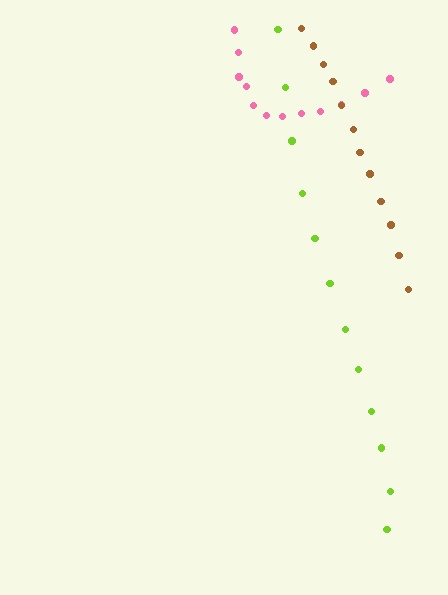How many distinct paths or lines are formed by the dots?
There are 3 distinct paths.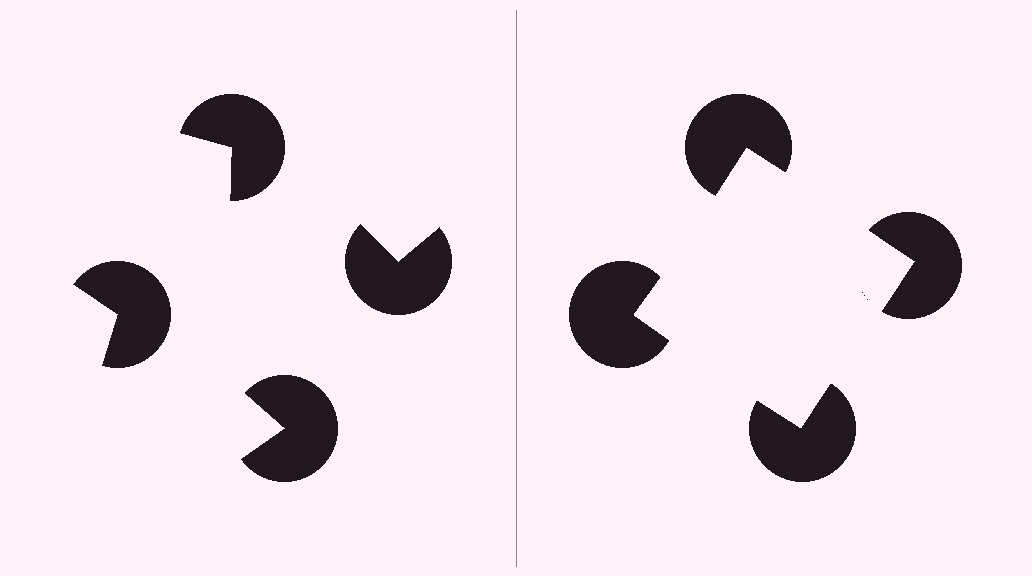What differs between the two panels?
The pac-man discs are positioned identically on both sides; only the wedge orientations differ. On the right they align to a square; on the left they are misaligned.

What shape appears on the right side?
An illusory square.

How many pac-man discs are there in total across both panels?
8 — 4 on each side.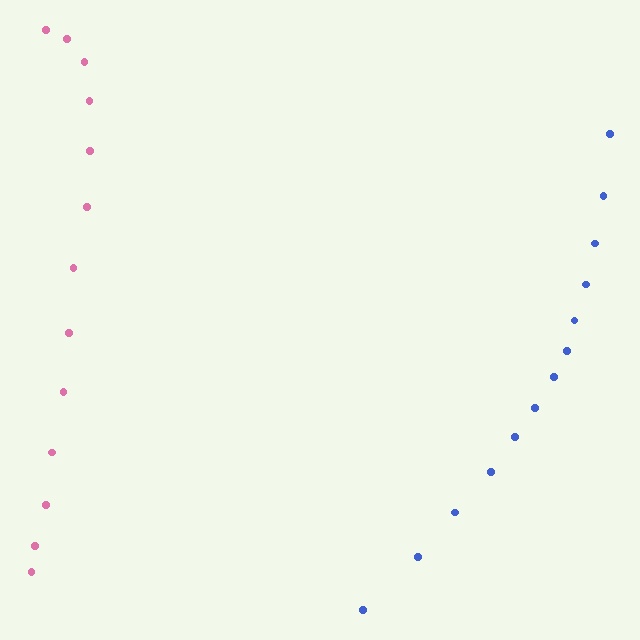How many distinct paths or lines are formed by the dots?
There are 2 distinct paths.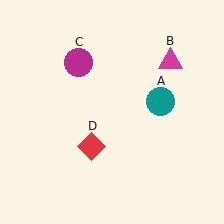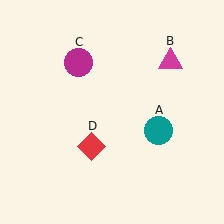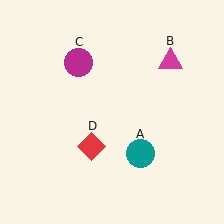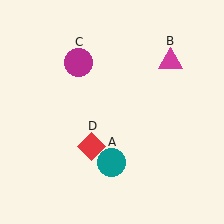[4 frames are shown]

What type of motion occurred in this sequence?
The teal circle (object A) rotated clockwise around the center of the scene.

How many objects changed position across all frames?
1 object changed position: teal circle (object A).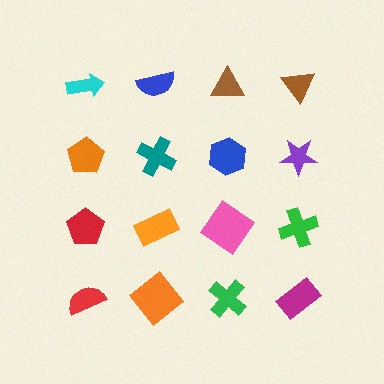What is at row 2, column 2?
A teal cross.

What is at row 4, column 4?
A magenta rectangle.